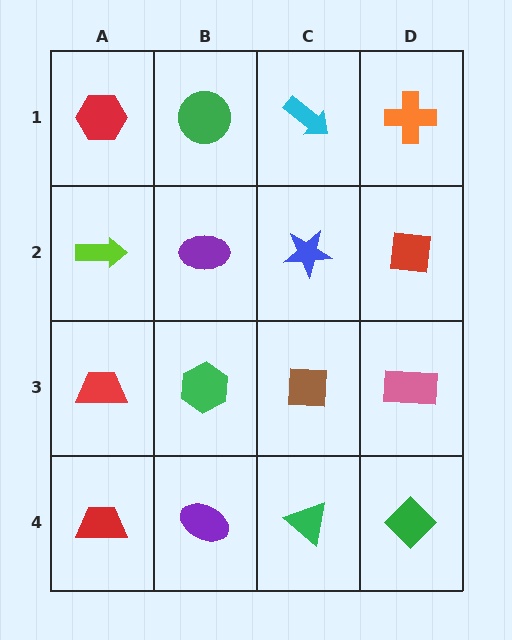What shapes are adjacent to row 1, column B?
A purple ellipse (row 2, column B), a red hexagon (row 1, column A), a cyan arrow (row 1, column C).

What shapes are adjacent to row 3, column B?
A purple ellipse (row 2, column B), a purple ellipse (row 4, column B), a red trapezoid (row 3, column A), a brown square (row 3, column C).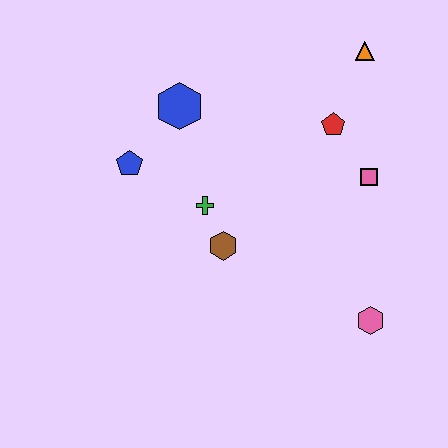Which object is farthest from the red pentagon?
The blue pentagon is farthest from the red pentagon.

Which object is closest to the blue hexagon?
The blue pentagon is closest to the blue hexagon.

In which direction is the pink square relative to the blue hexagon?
The pink square is to the right of the blue hexagon.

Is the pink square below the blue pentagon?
Yes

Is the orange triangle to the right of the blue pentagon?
Yes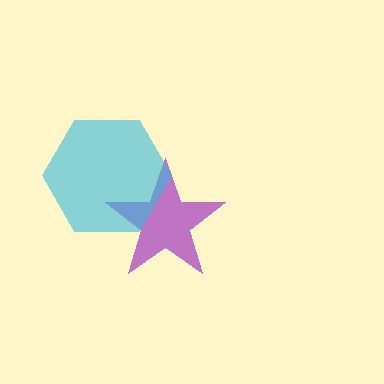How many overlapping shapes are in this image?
There are 2 overlapping shapes in the image.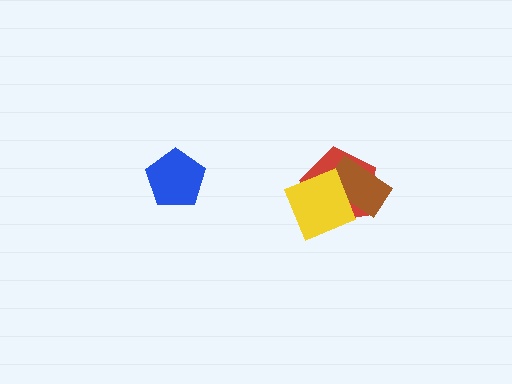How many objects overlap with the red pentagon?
2 objects overlap with the red pentagon.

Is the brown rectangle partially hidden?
Yes, it is partially covered by another shape.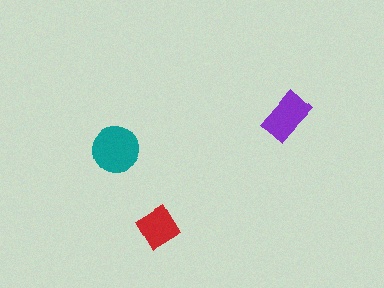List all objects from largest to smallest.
The teal circle, the purple rectangle, the red diamond.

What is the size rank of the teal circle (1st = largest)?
1st.